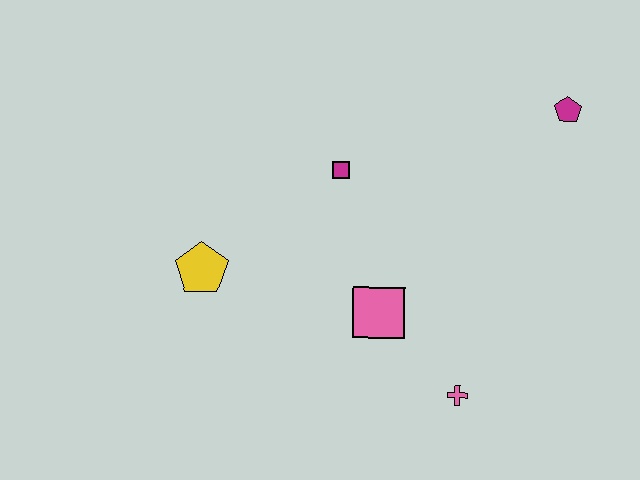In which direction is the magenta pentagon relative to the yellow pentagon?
The magenta pentagon is to the right of the yellow pentagon.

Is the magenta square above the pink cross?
Yes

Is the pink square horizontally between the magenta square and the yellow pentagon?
No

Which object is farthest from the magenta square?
The pink cross is farthest from the magenta square.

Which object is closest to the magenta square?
The pink square is closest to the magenta square.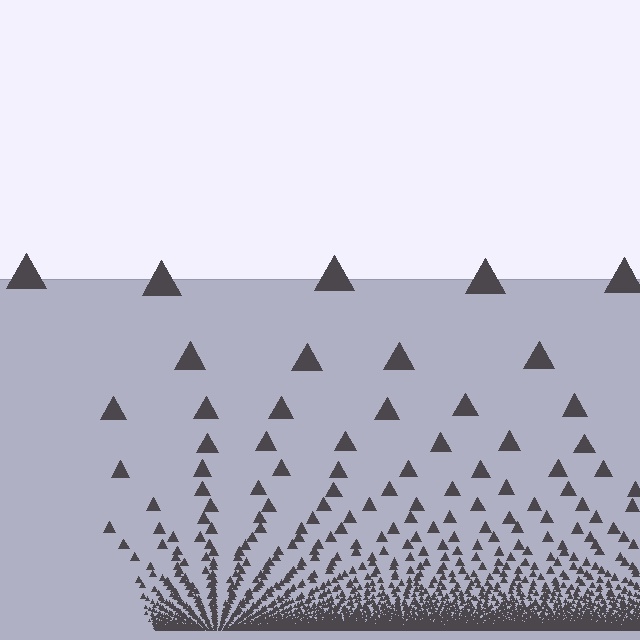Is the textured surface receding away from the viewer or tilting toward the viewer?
The surface appears to tilt toward the viewer. Texture elements get larger and sparser toward the top.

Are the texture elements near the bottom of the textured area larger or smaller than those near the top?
Smaller. The gradient is inverted — elements near the bottom are smaller and denser.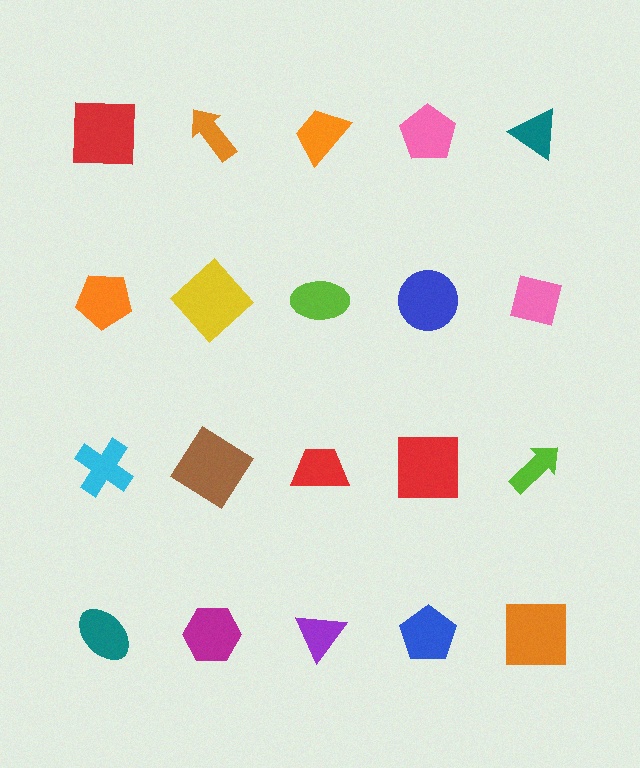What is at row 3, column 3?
A red trapezoid.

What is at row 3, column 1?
A cyan cross.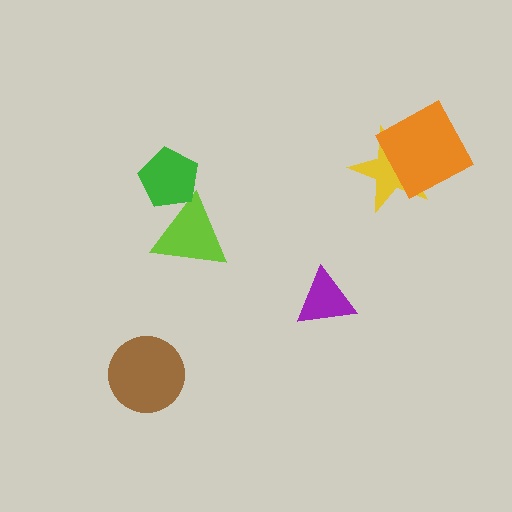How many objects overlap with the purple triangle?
0 objects overlap with the purple triangle.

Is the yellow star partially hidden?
Yes, it is partially covered by another shape.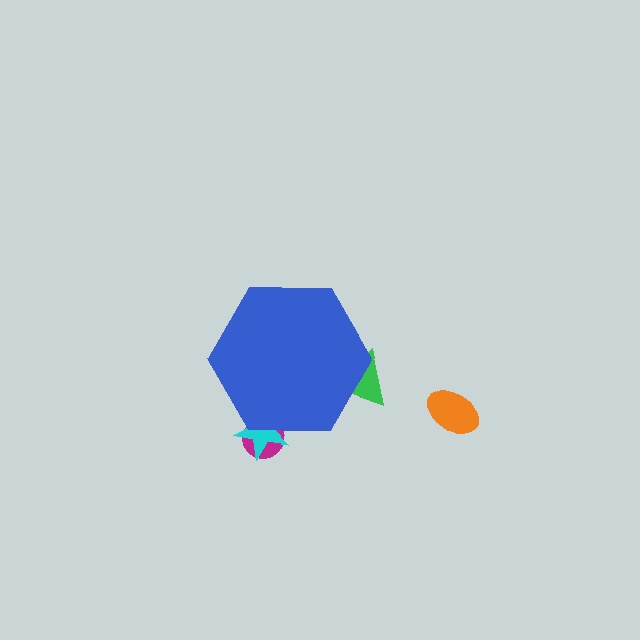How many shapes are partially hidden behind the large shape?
3 shapes are partially hidden.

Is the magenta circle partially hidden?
Yes, the magenta circle is partially hidden behind the blue hexagon.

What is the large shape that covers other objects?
A blue hexagon.